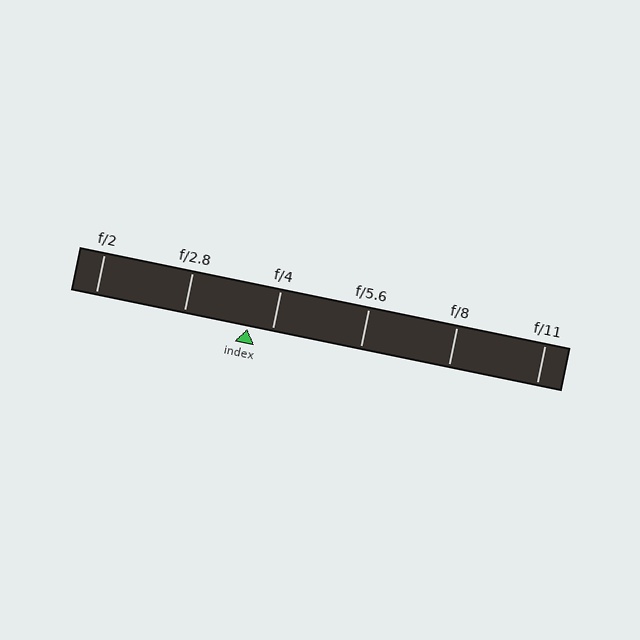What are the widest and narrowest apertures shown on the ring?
The widest aperture shown is f/2 and the narrowest is f/11.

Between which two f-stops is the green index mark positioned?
The index mark is between f/2.8 and f/4.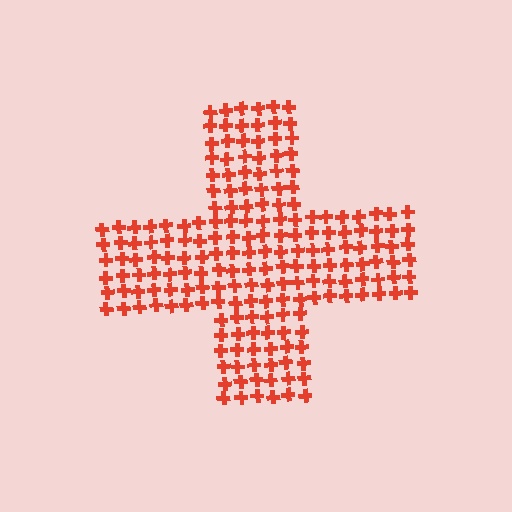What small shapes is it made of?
It is made of small crosses.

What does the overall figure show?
The overall figure shows a cross.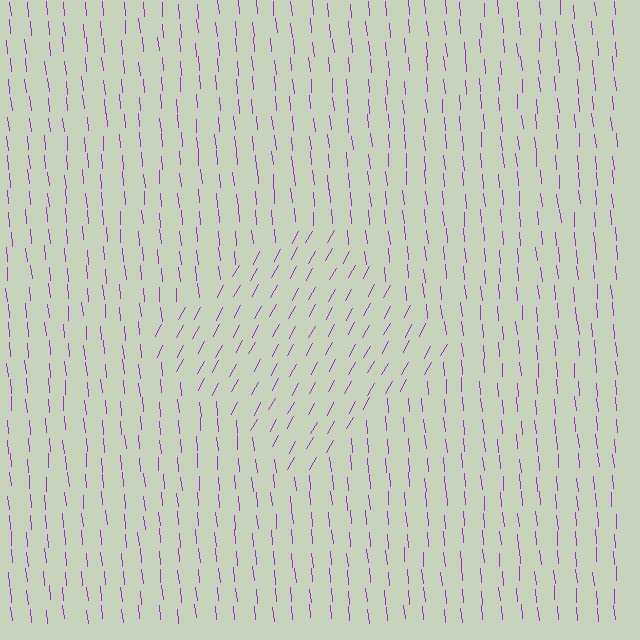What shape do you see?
I see a diamond.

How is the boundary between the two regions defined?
The boundary is defined purely by a change in line orientation (approximately 34 degrees difference). All lines are the same color and thickness.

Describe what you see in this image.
The image is filled with small purple line segments. A diamond region in the image has lines oriented differently from the surrounding lines, creating a visible texture boundary.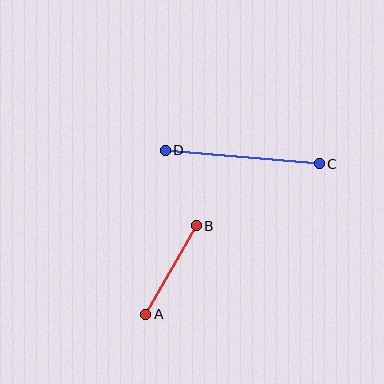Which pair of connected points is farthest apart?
Points C and D are farthest apart.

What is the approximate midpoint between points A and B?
The midpoint is at approximately (171, 270) pixels.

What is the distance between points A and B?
The distance is approximately 102 pixels.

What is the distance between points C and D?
The distance is approximately 154 pixels.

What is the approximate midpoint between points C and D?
The midpoint is at approximately (242, 157) pixels.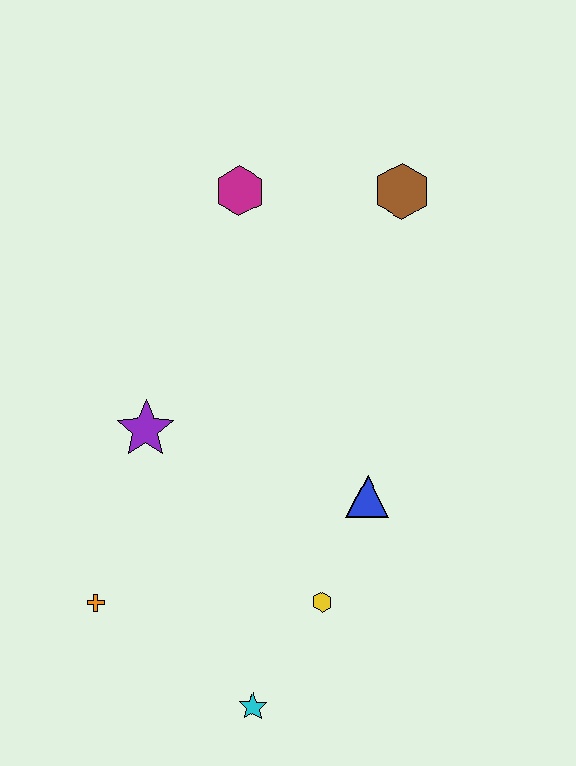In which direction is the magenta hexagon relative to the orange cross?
The magenta hexagon is above the orange cross.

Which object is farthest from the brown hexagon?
The cyan star is farthest from the brown hexagon.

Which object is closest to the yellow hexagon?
The blue triangle is closest to the yellow hexagon.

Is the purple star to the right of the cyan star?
No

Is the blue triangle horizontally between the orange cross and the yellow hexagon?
No